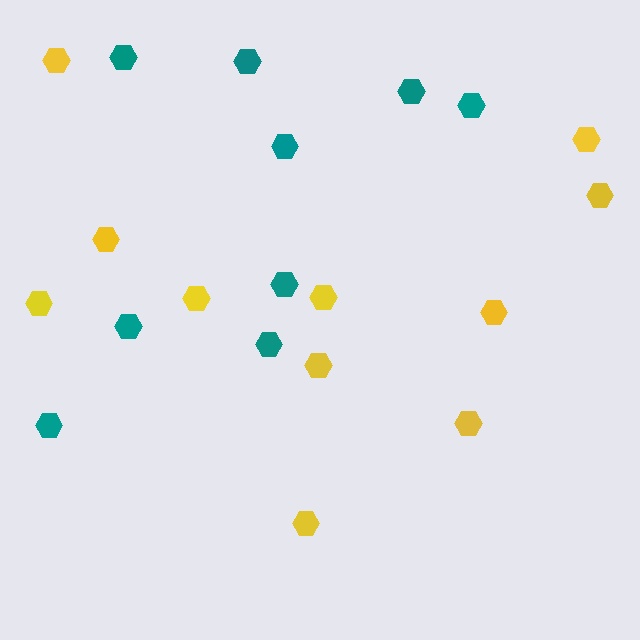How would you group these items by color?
There are 2 groups: one group of teal hexagons (9) and one group of yellow hexagons (11).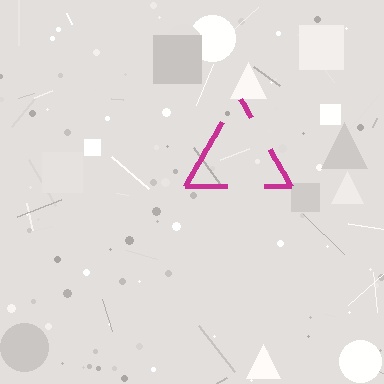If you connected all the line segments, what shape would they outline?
They would outline a triangle.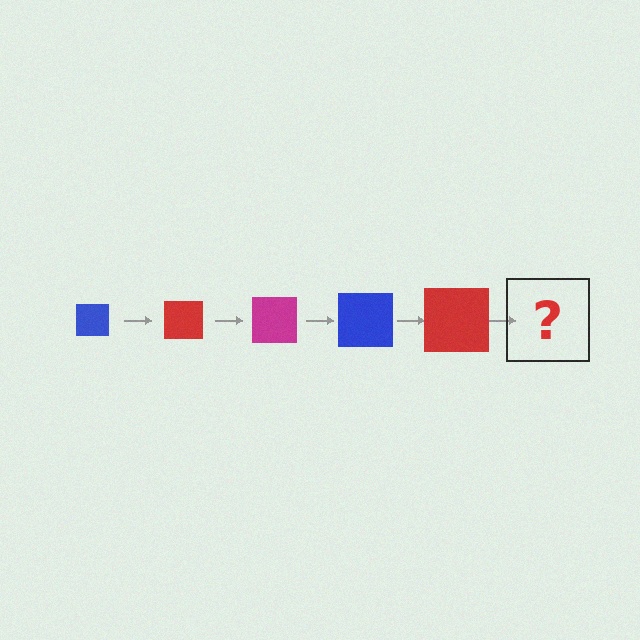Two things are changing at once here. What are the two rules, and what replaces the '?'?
The two rules are that the square grows larger each step and the color cycles through blue, red, and magenta. The '?' should be a magenta square, larger than the previous one.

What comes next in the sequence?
The next element should be a magenta square, larger than the previous one.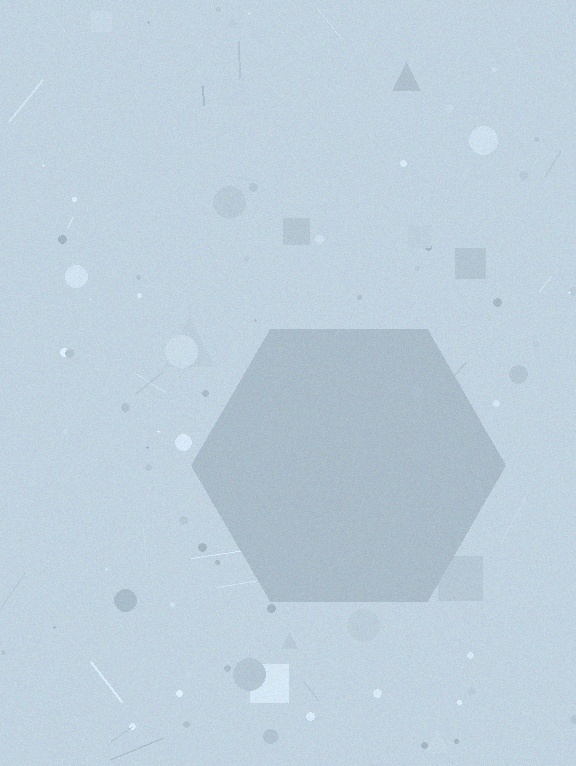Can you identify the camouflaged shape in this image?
The camouflaged shape is a hexagon.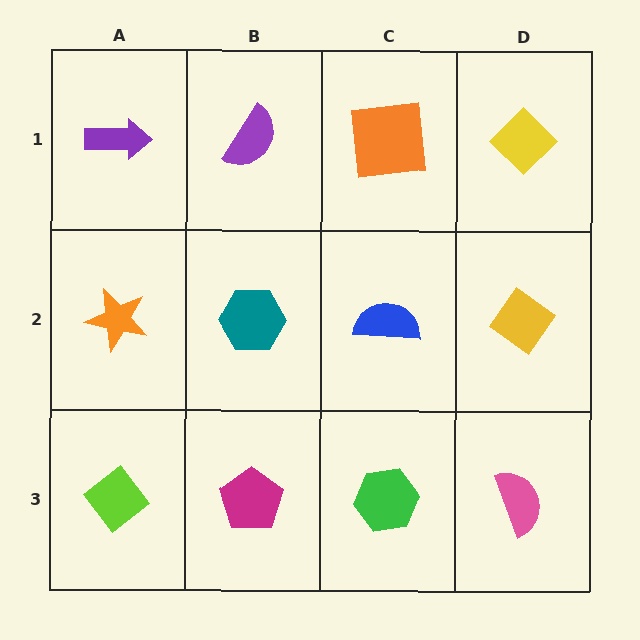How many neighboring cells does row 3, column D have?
2.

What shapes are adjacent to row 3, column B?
A teal hexagon (row 2, column B), a lime diamond (row 3, column A), a green hexagon (row 3, column C).